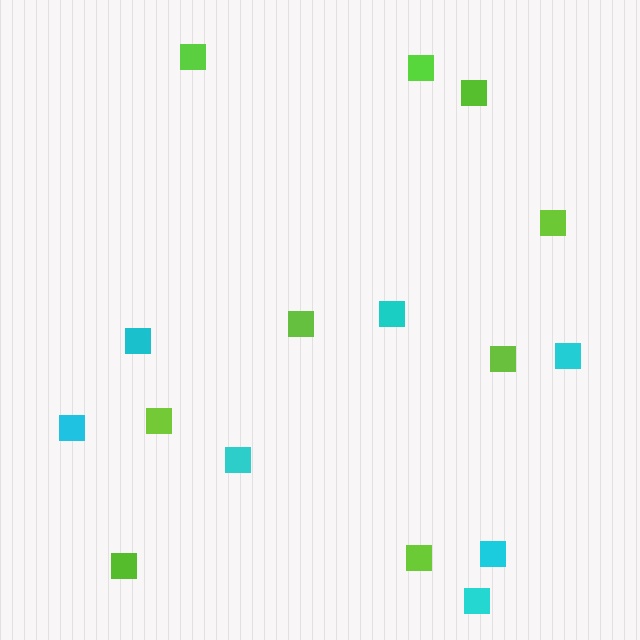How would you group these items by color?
There are 2 groups: one group of lime squares (9) and one group of cyan squares (7).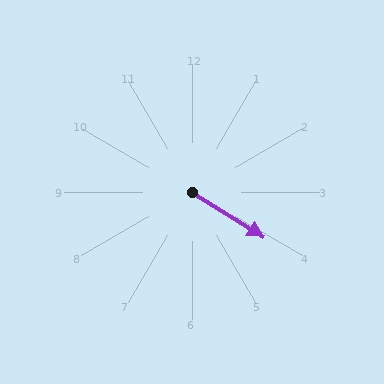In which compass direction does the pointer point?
Southeast.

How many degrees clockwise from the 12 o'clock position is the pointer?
Approximately 122 degrees.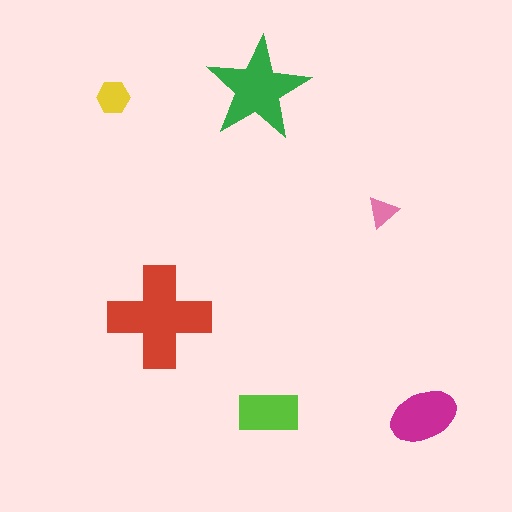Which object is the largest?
The red cross.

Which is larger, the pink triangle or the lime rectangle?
The lime rectangle.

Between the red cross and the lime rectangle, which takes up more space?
The red cross.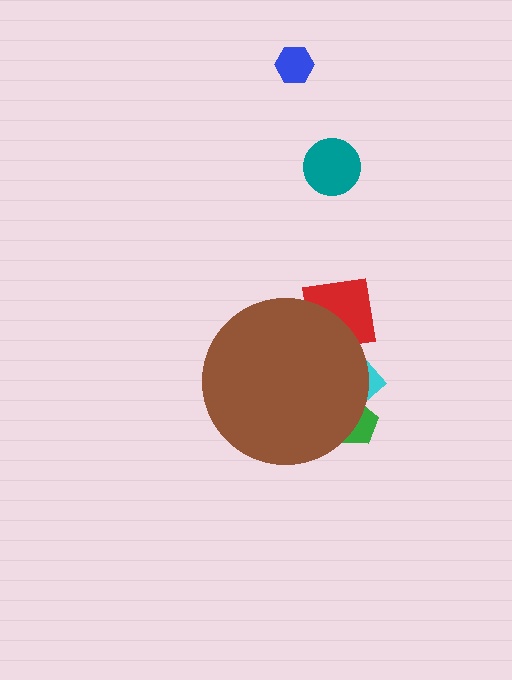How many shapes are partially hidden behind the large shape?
3 shapes are partially hidden.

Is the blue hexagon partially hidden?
No, the blue hexagon is fully visible.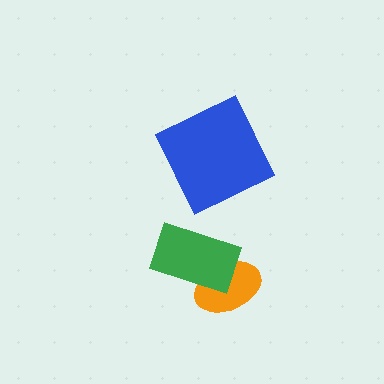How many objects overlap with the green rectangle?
1 object overlaps with the green rectangle.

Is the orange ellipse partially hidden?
Yes, it is partially covered by another shape.